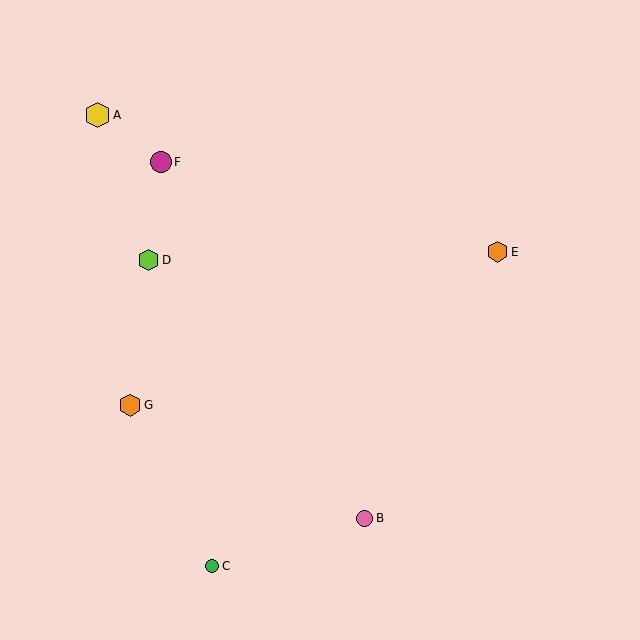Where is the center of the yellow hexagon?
The center of the yellow hexagon is at (97, 115).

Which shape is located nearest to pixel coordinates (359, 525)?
The pink circle (labeled B) at (365, 518) is nearest to that location.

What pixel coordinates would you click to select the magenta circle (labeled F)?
Click at (161, 162) to select the magenta circle F.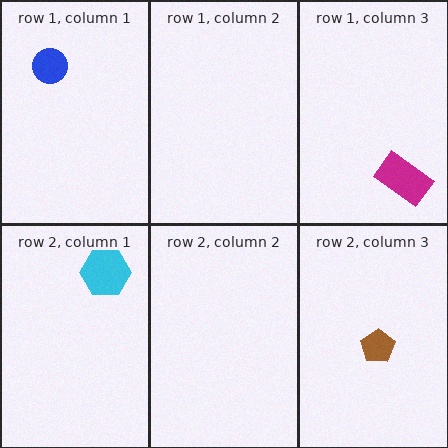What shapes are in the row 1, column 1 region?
The blue circle.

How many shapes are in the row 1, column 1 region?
1.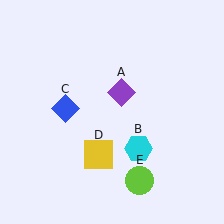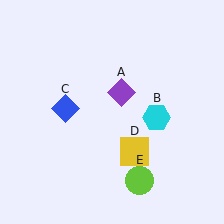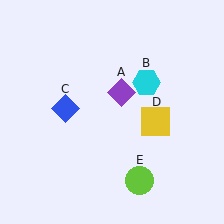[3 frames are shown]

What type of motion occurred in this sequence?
The cyan hexagon (object B), yellow square (object D) rotated counterclockwise around the center of the scene.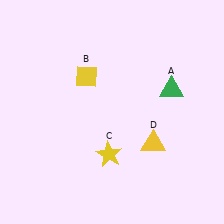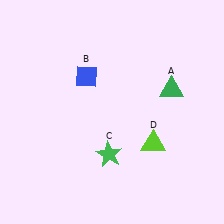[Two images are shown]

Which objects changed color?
B changed from yellow to blue. C changed from yellow to green. D changed from yellow to lime.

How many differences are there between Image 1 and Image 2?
There are 3 differences between the two images.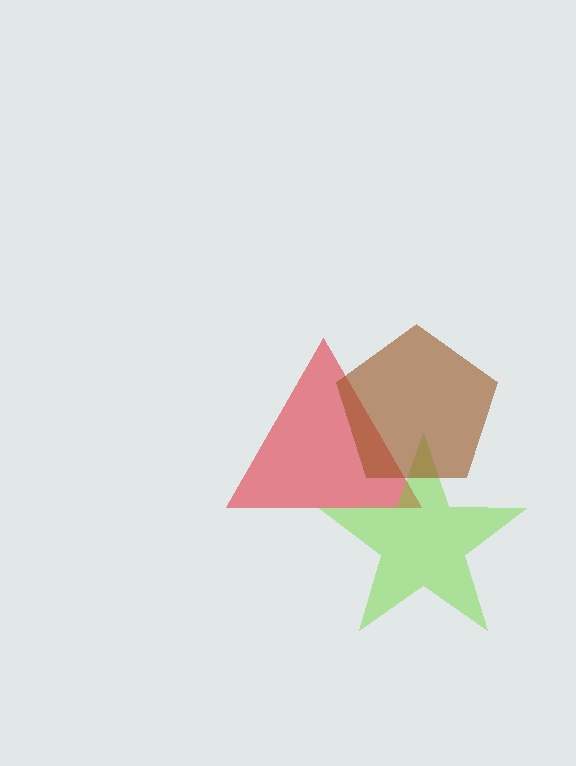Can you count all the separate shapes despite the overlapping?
Yes, there are 3 separate shapes.